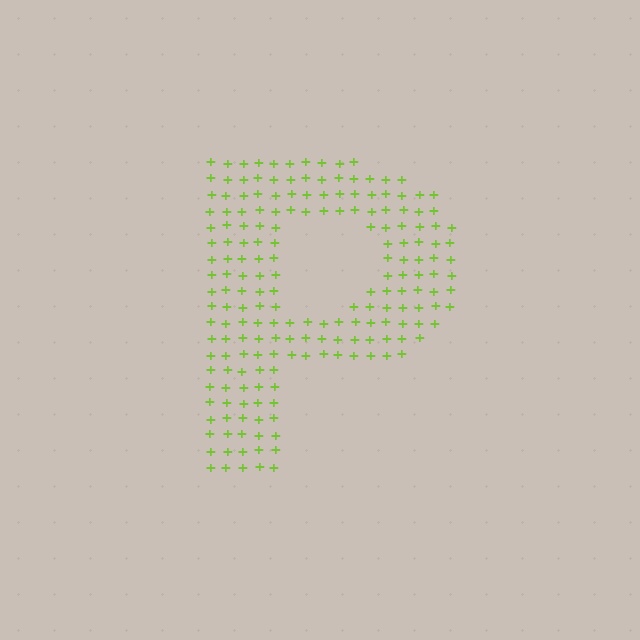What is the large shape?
The large shape is the letter P.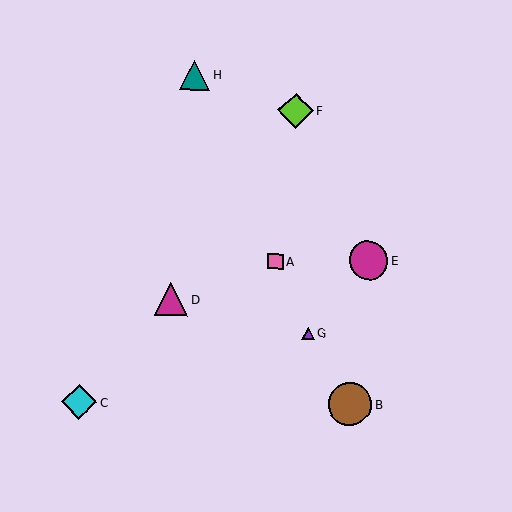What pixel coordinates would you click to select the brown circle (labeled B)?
Click at (350, 404) to select the brown circle B.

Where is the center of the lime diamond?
The center of the lime diamond is at (296, 111).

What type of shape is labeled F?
Shape F is a lime diamond.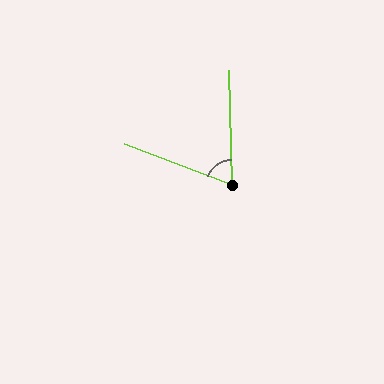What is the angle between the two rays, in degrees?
Approximately 67 degrees.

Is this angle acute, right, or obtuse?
It is acute.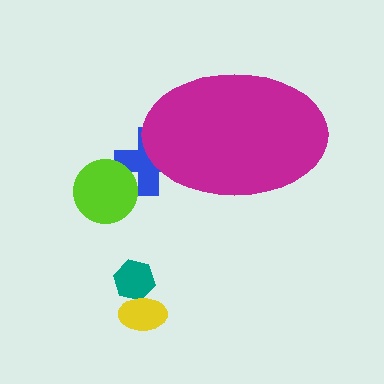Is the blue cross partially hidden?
Yes, the blue cross is partially hidden behind the magenta ellipse.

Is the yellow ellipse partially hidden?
No, the yellow ellipse is fully visible.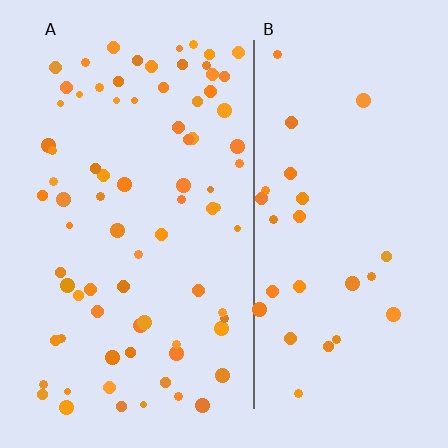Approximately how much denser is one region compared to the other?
Approximately 2.8× — region A over region B.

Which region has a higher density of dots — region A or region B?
A (the left).